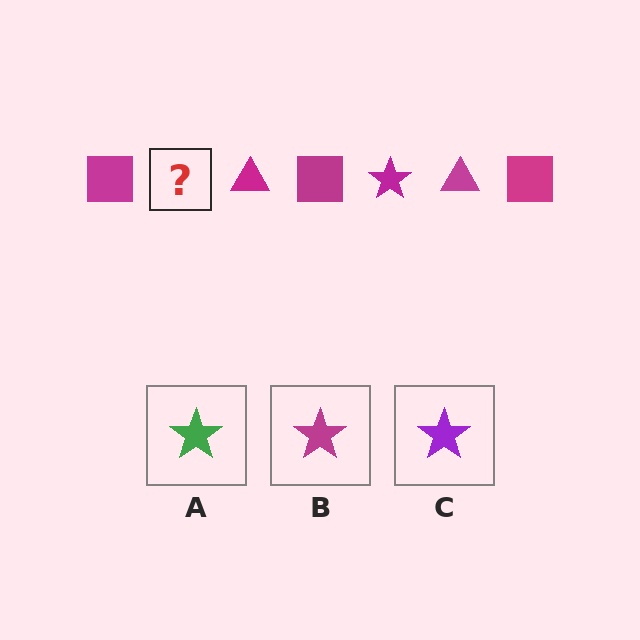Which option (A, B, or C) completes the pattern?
B.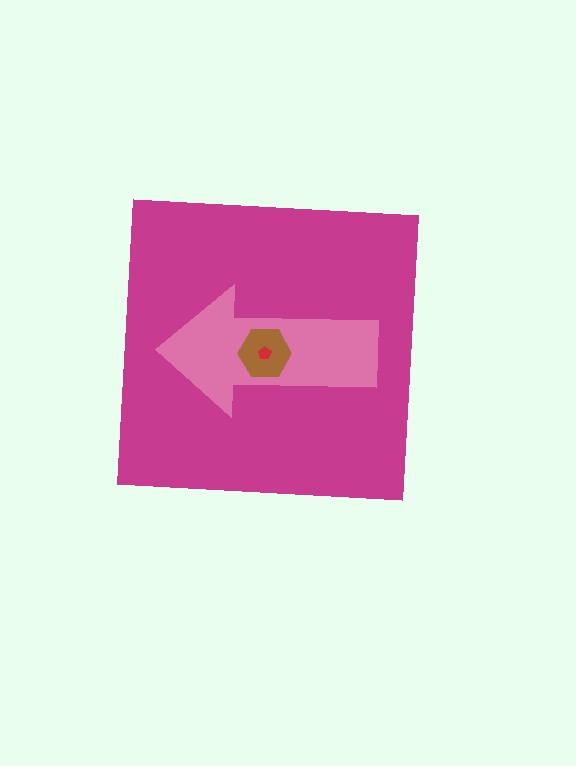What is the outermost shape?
The magenta square.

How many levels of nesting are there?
4.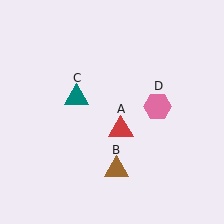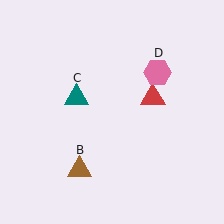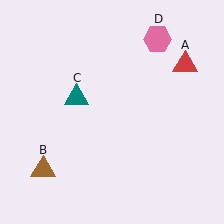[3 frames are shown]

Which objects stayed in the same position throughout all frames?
Teal triangle (object C) remained stationary.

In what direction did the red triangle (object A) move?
The red triangle (object A) moved up and to the right.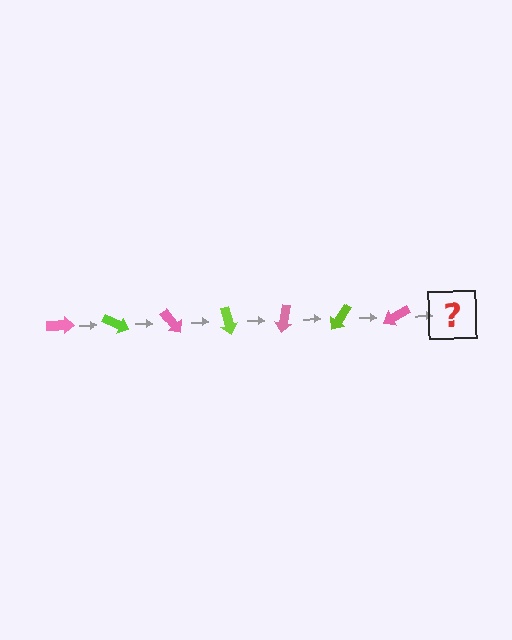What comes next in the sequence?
The next element should be a lime arrow, rotated 175 degrees from the start.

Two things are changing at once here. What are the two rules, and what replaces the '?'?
The two rules are that it rotates 25 degrees each step and the color cycles through pink and lime. The '?' should be a lime arrow, rotated 175 degrees from the start.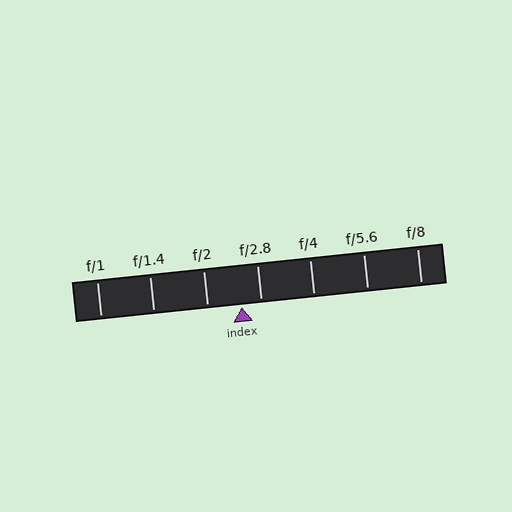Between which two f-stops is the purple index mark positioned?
The index mark is between f/2 and f/2.8.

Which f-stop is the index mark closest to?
The index mark is closest to f/2.8.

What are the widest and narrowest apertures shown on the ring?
The widest aperture shown is f/1 and the narrowest is f/8.